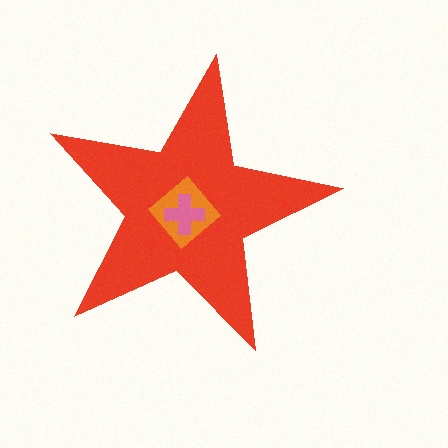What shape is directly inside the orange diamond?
The pink cross.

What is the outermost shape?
The red star.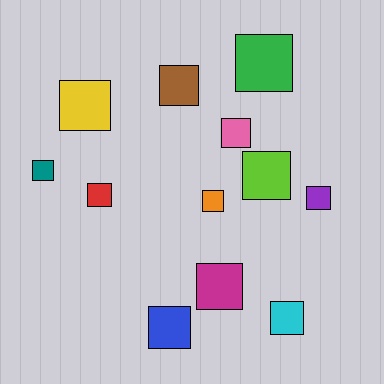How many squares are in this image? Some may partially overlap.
There are 12 squares.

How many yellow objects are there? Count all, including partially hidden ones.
There is 1 yellow object.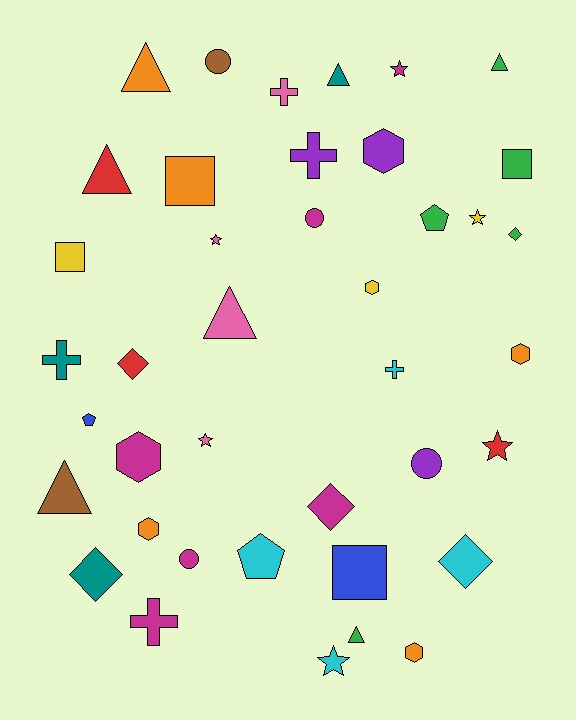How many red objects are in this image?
There are 3 red objects.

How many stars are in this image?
There are 6 stars.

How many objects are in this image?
There are 40 objects.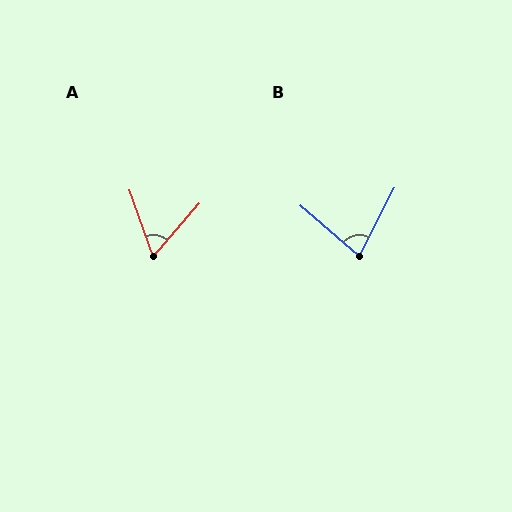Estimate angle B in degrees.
Approximately 76 degrees.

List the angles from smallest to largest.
A (60°), B (76°).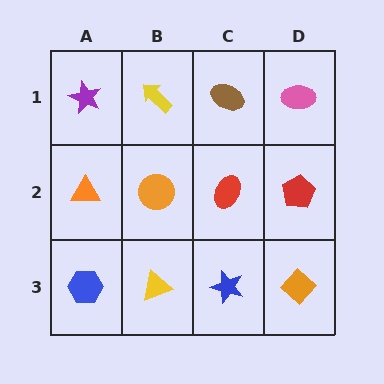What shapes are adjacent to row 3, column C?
A red ellipse (row 2, column C), a yellow triangle (row 3, column B), an orange diamond (row 3, column D).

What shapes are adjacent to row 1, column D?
A red pentagon (row 2, column D), a brown ellipse (row 1, column C).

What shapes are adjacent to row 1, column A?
An orange triangle (row 2, column A), a yellow arrow (row 1, column B).